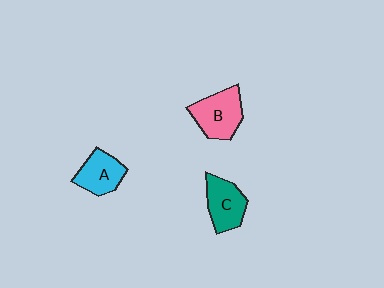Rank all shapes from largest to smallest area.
From largest to smallest: B (pink), C (teal), A (cyan).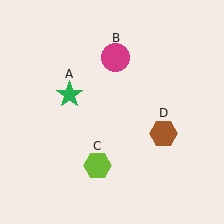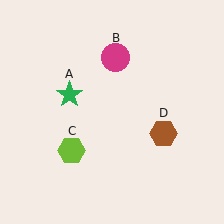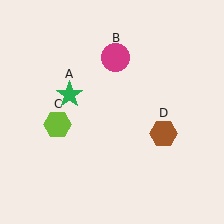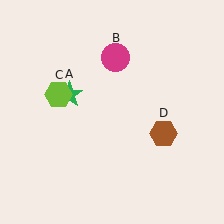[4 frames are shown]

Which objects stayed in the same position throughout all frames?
Green star (object A) and magenta circle (object B) and brown hexagon (object D) remained stationary.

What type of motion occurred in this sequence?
The lime hexagon (object C) rotated clockwise around the center of the scene.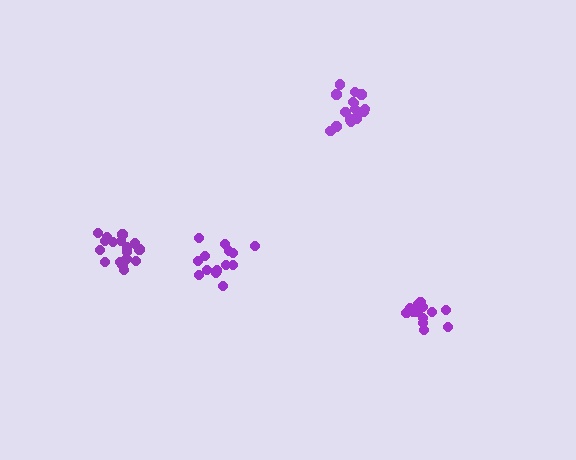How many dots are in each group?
Group 1: 16 dots, Group 2: 19 dots, Group 3: 14 dots, Group 4: 14 dots (63 total).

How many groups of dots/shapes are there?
There are 4 groups.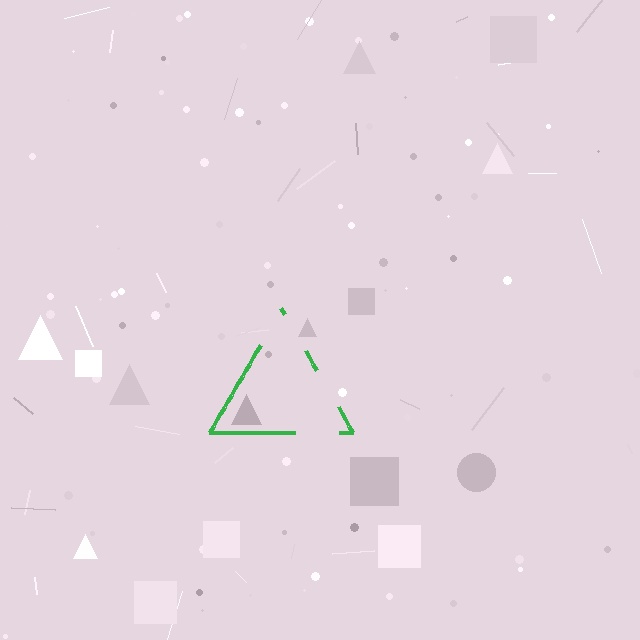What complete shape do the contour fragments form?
The contour fragments form a triangle.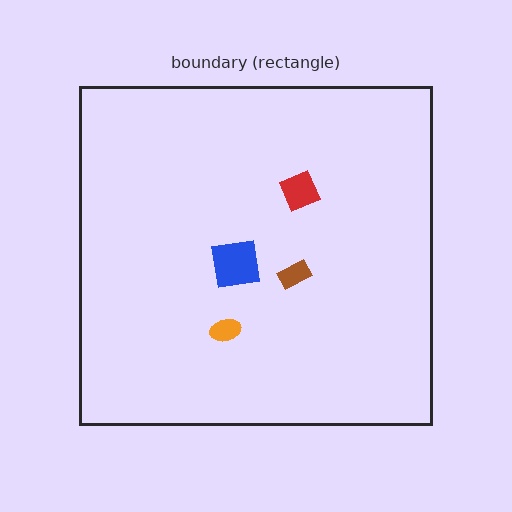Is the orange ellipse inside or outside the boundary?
Inside.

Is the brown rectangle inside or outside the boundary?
Inside.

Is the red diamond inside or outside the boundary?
Inside.